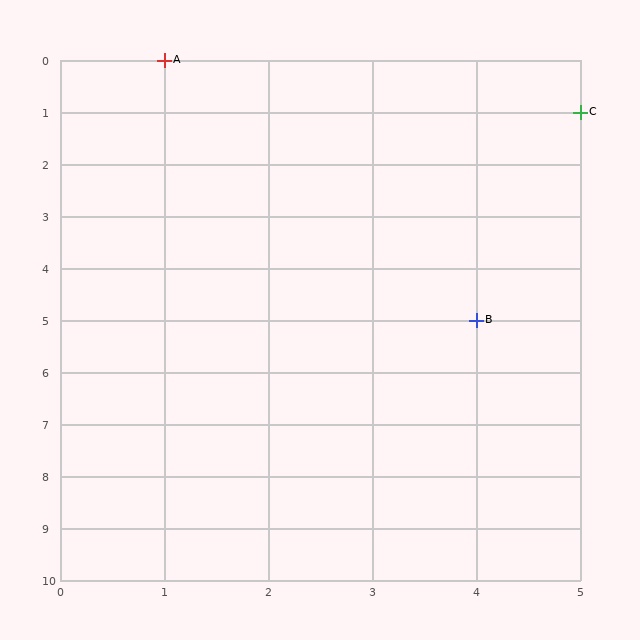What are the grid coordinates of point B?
Point B is at grid coordinates (4, 5).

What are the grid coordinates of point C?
Point C is at grid coordinates (5, 1).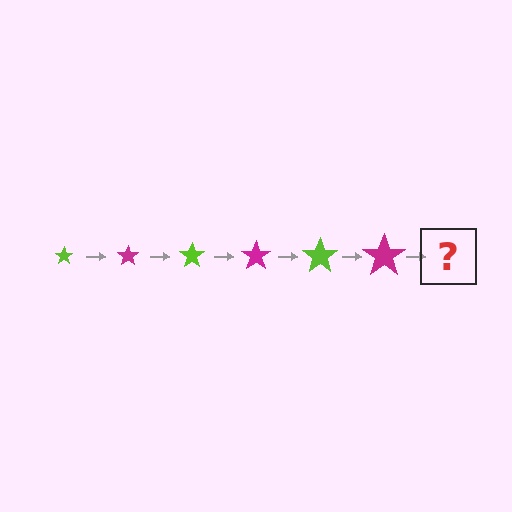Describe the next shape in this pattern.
It should be a lime star, larger than the previous one.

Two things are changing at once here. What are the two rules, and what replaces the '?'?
The two rules are that the star grows larger each step and the color cycles through lime and magenta. The '?' should be a lime star, larger than the previous one.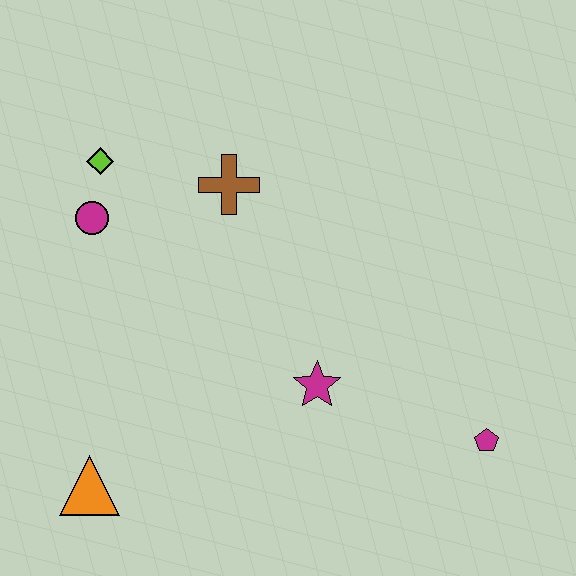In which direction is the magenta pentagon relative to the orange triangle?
The magenta pentagon is to the right of the orange triangle.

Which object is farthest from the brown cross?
The magenta pentagon is farthest from the brown cross.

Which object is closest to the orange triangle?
The magenta star is closest to the orange triangle.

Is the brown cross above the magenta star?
Yes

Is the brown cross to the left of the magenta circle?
No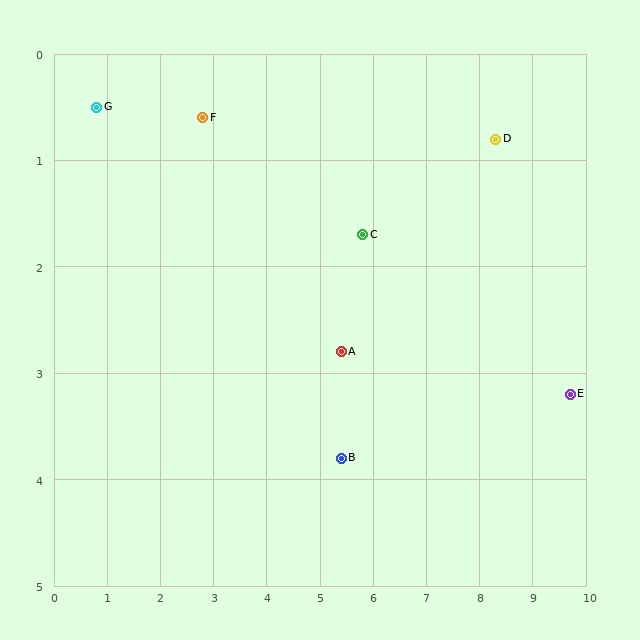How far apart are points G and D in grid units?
Points G and D are about 7.5 grid units apart.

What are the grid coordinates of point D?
Point D is at approximately (8.3, 0.8).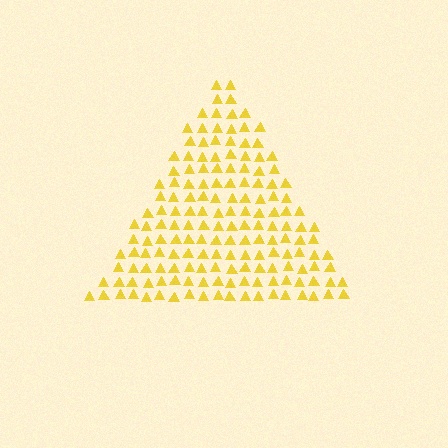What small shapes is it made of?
It is made of small triangles.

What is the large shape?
The large shape is a triangle.